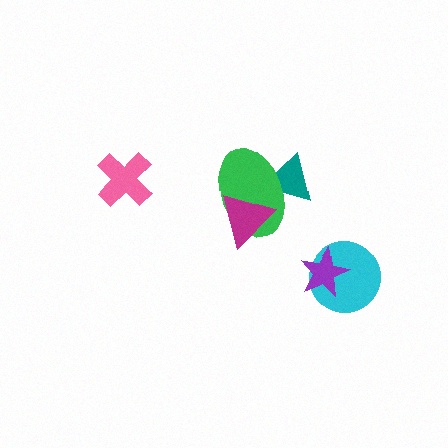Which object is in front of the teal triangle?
The green ellipse is in front of the teal triangle.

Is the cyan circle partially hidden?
Yes, it is partially covered by another shape.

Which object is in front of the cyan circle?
The purple star is in front of the cyan circle.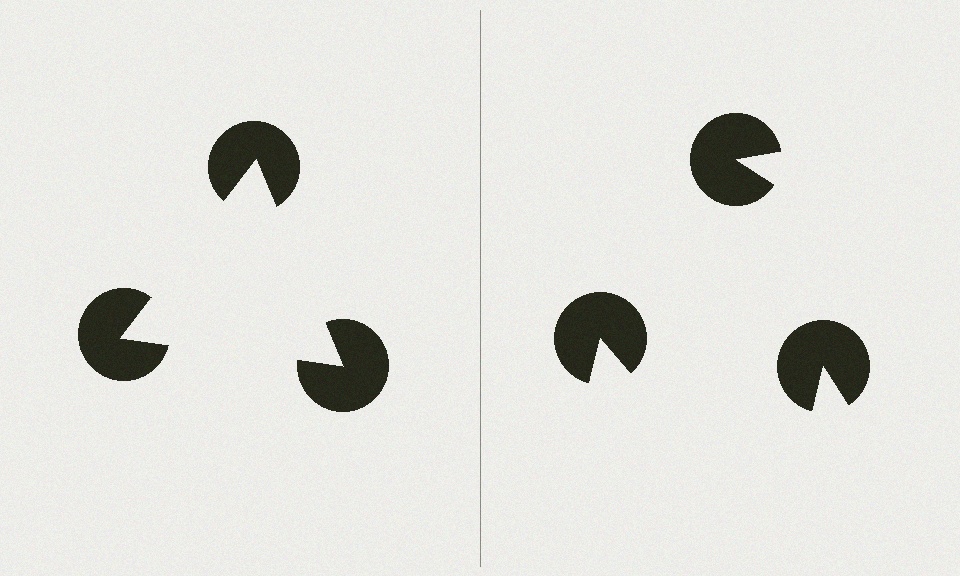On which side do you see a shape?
An illusory triangle appears on the left side. On the right side the wedge cuts are rotated, so no coherent shape forms.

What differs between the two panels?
The pac-man discs are positioned identically on both sides; only the wedge orientations differ. On the left they align to a triangle; on the right they are misaligned.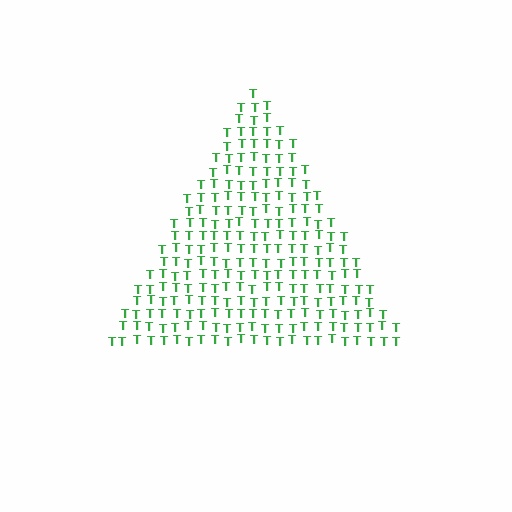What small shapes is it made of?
It is made of small letter T's.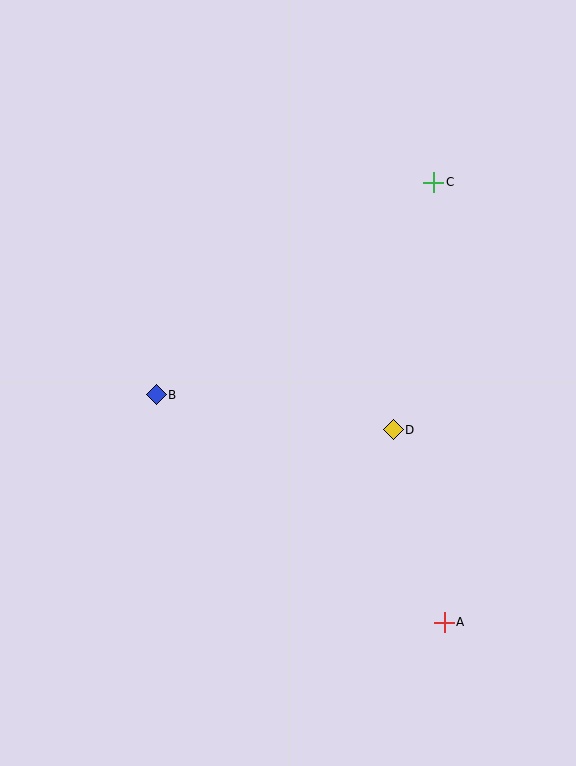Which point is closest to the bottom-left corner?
Point B is closest to the bottom-left corner.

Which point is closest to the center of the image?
Point D at (393, 430) is closest to the center.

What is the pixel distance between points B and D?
The distance between B and D is 240 pixels.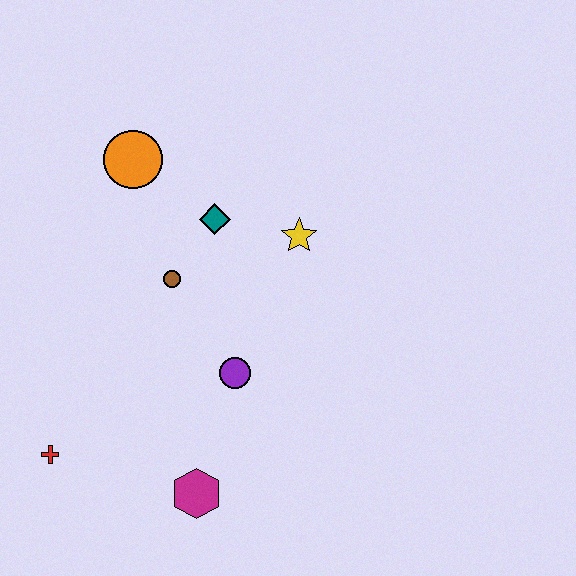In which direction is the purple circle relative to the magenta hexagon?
The purple circle is above the magenta hexagon.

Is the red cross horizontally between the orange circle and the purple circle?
No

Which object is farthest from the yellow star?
The red cross is farthest from the yellow star.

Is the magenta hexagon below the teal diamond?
Yes